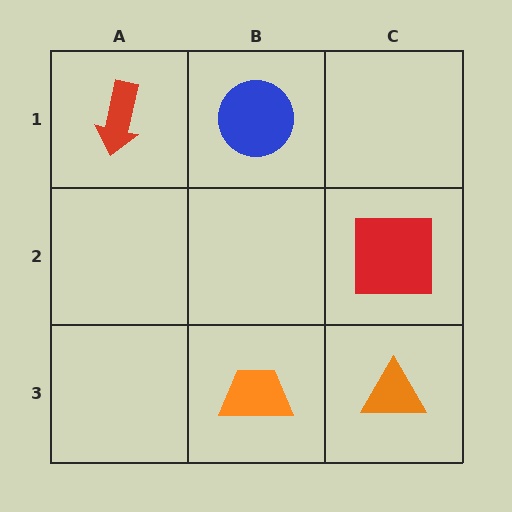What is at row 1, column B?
A blue circle.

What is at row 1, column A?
A red arrow.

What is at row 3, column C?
An orange triangle.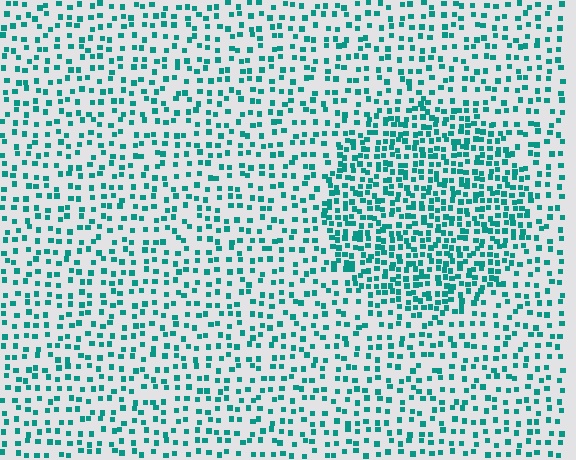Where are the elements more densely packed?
The elements are more densely packed inside the circle boundary.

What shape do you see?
I see a circle.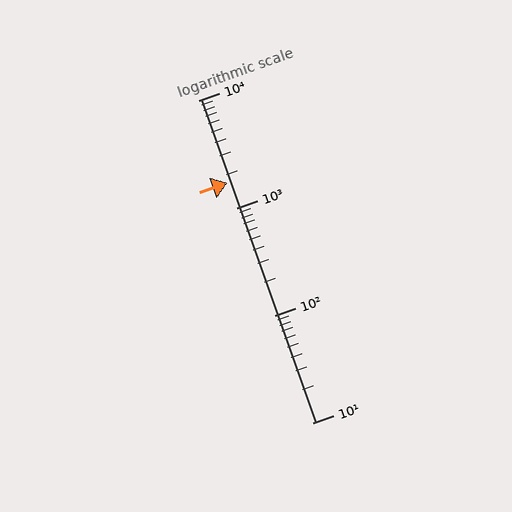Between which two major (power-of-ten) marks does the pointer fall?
The pointer is between 1000 and 10000.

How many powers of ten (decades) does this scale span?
The scale spans 3 decades, from 10 to 10000.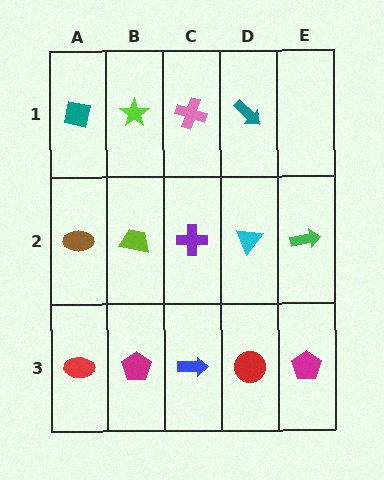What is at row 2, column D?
A cyan triangle.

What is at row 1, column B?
A lime star.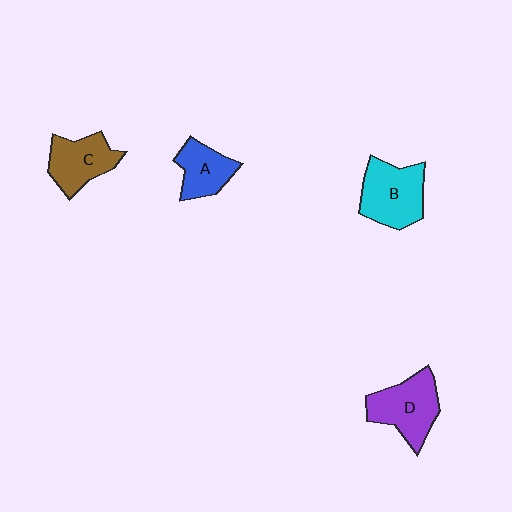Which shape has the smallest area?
Shape A (blue).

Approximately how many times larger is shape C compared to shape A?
Approximately 1.2 times.